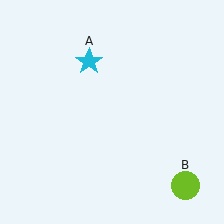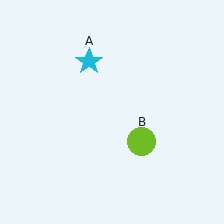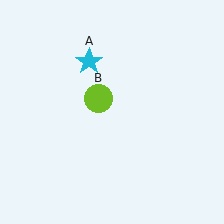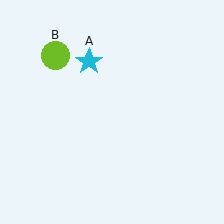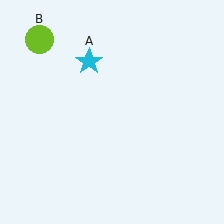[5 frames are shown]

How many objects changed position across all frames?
1 object changed position: lime circle (object B).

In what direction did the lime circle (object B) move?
The lime circle (object B) moved up and to the left.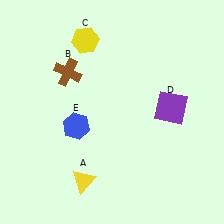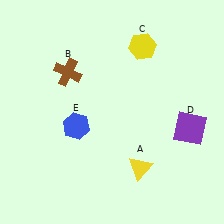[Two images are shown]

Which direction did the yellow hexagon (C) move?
The yellow hexagon (C) moved right.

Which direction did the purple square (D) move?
The purple square (D) moved down.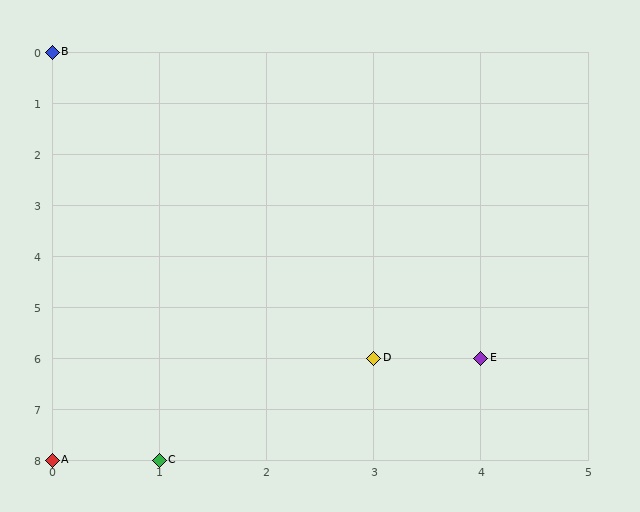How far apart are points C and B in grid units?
Points C and B are 1 column and 8 rows apart (about 8.1 grid units diagonally).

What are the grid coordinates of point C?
Point C is at grid coordinates (1, 8).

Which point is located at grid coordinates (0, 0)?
Point B is at (0, 0).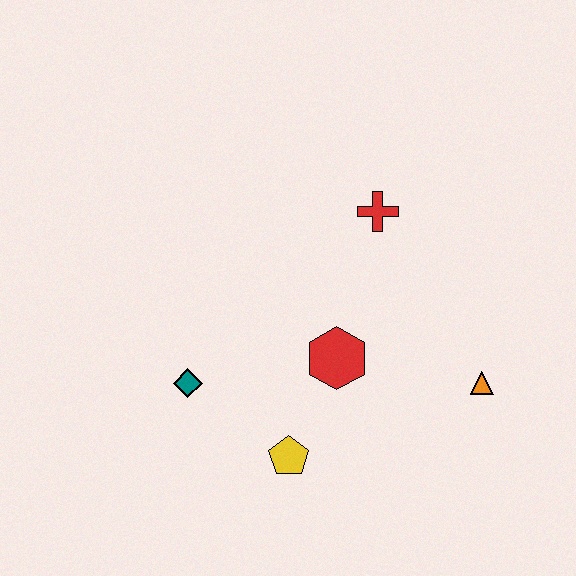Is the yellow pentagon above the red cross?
No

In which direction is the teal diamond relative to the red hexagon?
The teal diamond is to the left of the red hexagon.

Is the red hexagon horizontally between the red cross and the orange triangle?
No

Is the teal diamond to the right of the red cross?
No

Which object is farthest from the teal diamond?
The orange triangle is farthest from the teal diamond.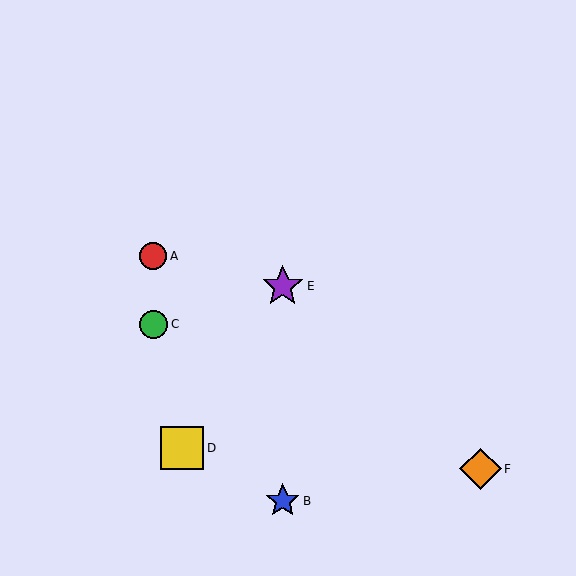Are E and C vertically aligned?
No, E is at x≈283 and C is at x≈154.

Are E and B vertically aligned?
Yes, both are at x≈283.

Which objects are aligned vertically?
Objects B, E are aligned vertically.